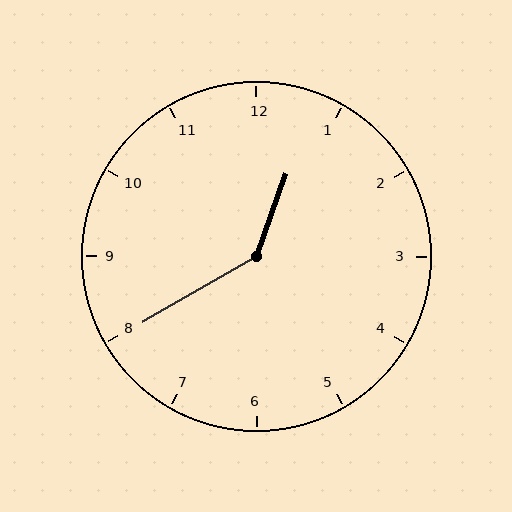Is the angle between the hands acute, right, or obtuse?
It is obtuse.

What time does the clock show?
12:40.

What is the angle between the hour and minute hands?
Approximately 140 degrees.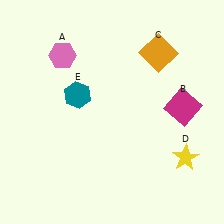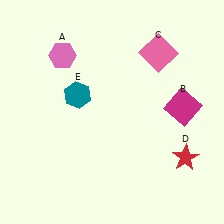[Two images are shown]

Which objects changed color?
C changed from orange to pink. D changed from yellow to red.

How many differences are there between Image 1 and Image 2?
There are 2 differences between the two images.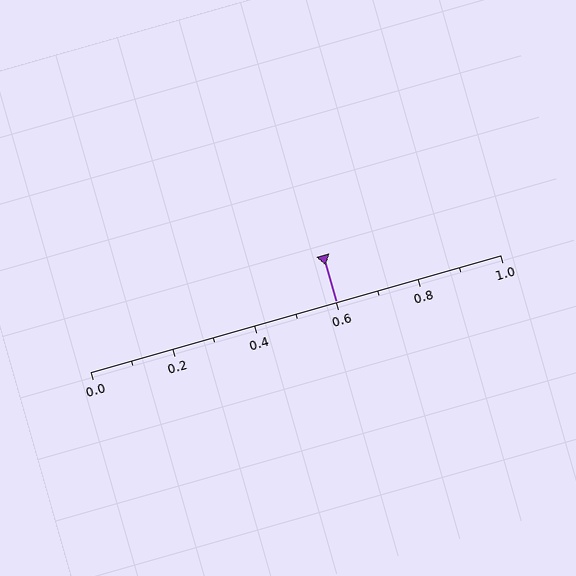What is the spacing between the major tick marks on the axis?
The major ticks are spaced 0.2 apart.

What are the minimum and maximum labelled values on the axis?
The axis runs from 0.0 to 1.0.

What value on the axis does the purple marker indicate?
The marker indicates approximately 0.6.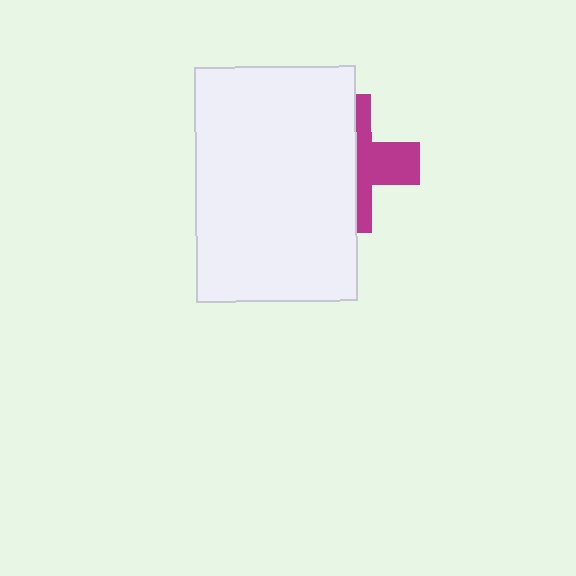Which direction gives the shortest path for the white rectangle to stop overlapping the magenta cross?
Moving left gives the shortest separation.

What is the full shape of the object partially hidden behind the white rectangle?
The partially hidden object is a magenta cross.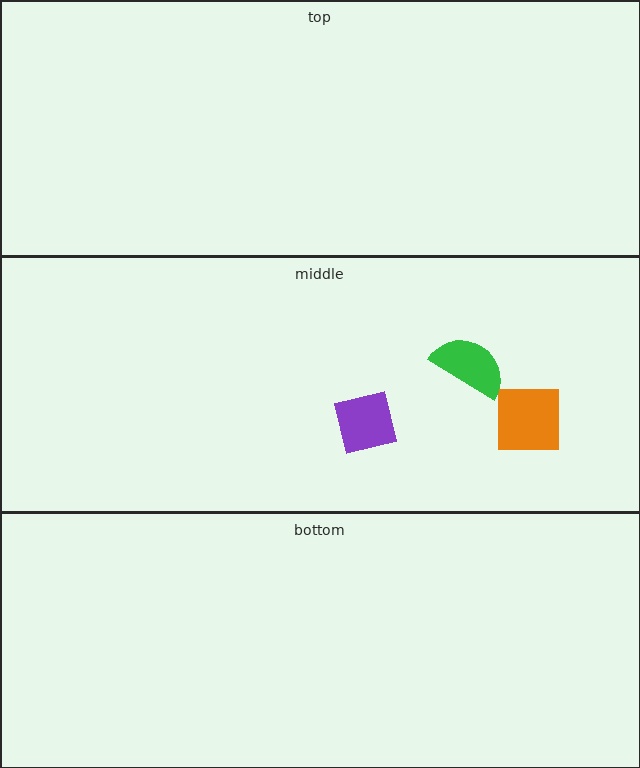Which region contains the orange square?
The middle region.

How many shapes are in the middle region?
3.